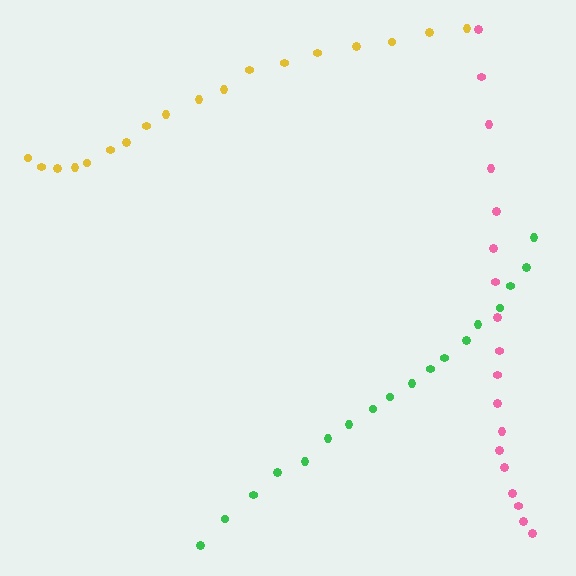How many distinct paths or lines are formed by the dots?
There are 3 distinct paths.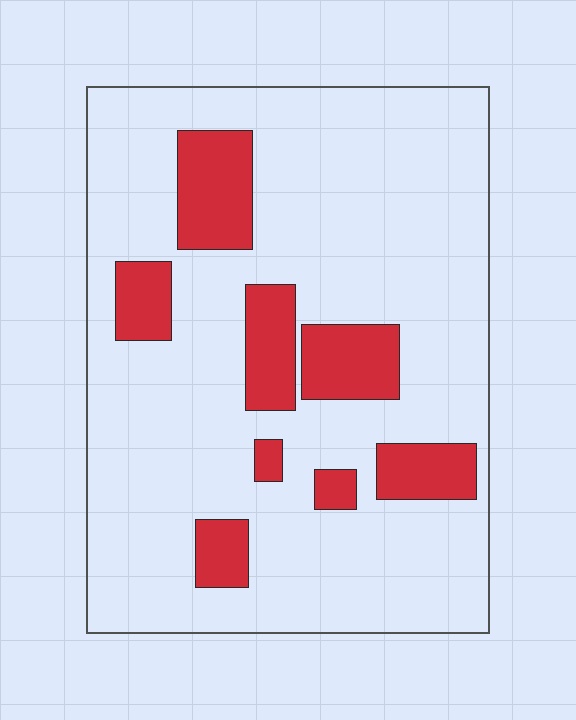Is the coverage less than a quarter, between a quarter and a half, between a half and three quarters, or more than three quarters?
Less than a quarter.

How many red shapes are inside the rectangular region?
8.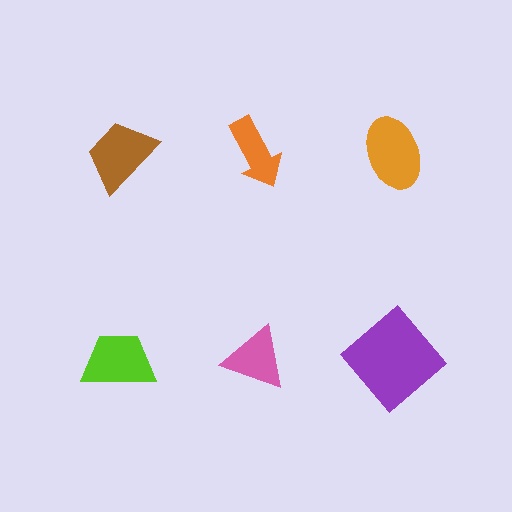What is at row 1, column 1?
A brown trapezoid.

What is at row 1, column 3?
An orange ellipse.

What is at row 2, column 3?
A purple diamond.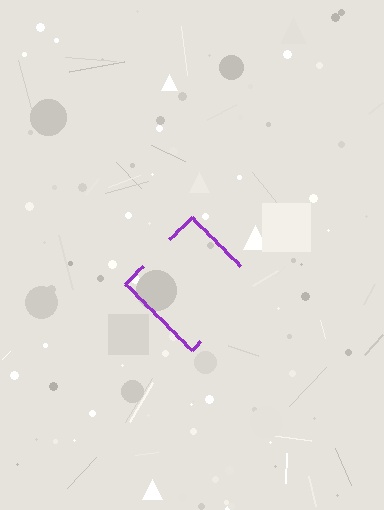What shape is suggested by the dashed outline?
The dashed outline suggests a diamond.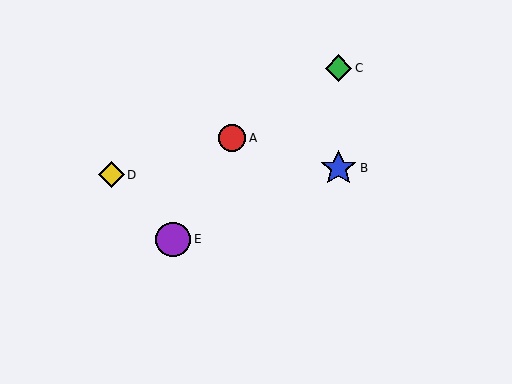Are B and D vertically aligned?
No, B is at x≈339 and D is at x≈111.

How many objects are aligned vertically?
2 objects (B, C) are aligned vertically.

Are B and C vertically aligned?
Yes, both are at x≈339.